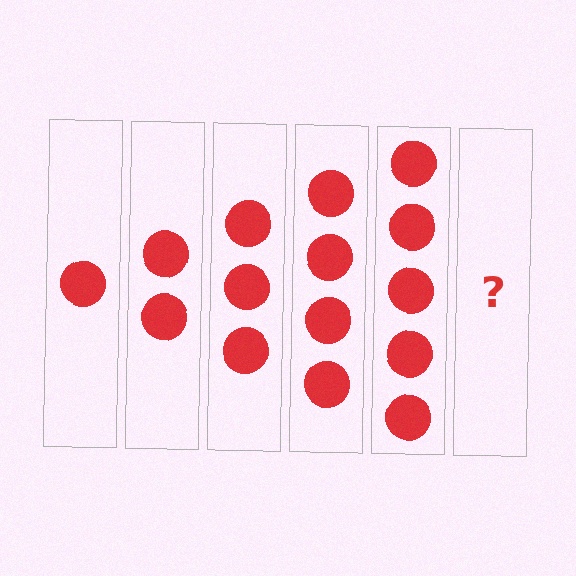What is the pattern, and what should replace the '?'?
The pattern is that each step adds one more circle. The '?' should be 6 circles.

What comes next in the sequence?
The next element should be 6 circles.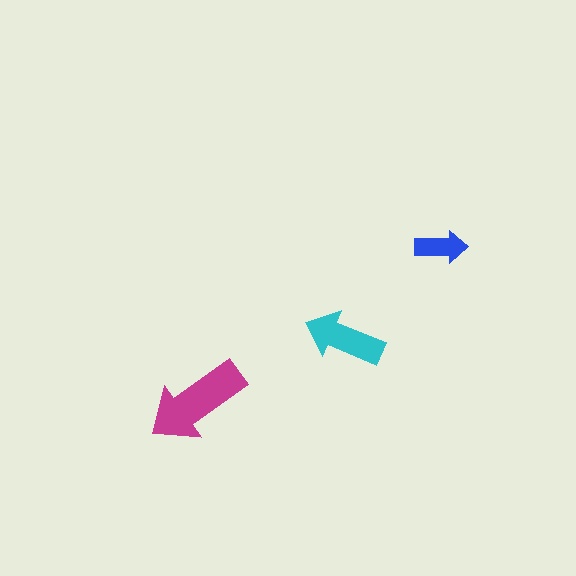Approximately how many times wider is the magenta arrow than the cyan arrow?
About 1.5 times wider.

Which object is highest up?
The blue arrow is topmost.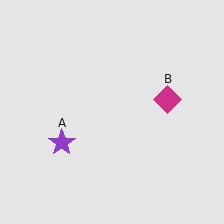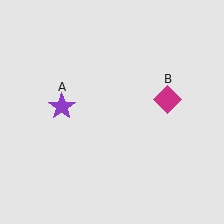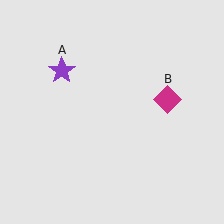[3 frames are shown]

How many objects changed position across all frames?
1 object changed position: purple star (object A).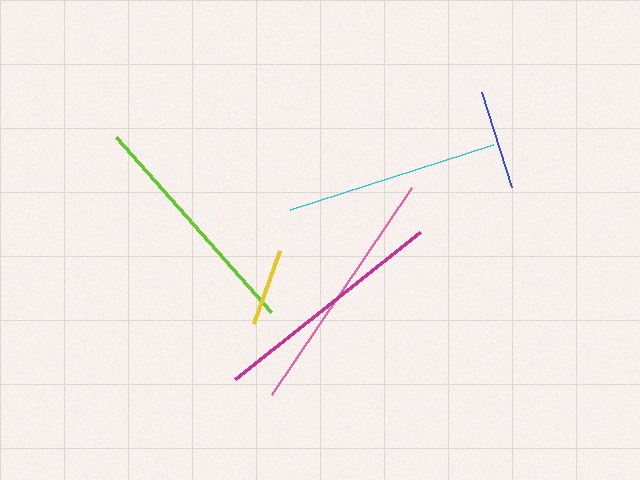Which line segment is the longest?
The pink line is the longest at approximately 250 pixels.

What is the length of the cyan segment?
The cyan segment is approximately 213 pixels long.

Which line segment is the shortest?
The yellow line is the shortest at approximately 77 pixels.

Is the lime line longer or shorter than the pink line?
The pink line is longer than the lime line.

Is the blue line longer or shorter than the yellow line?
The blue line is longer than the yellow line.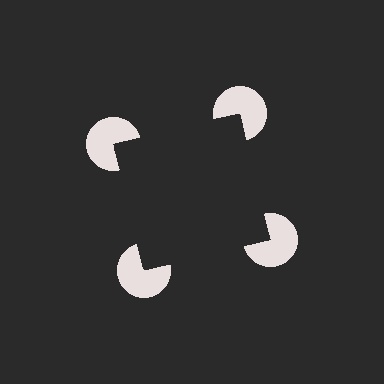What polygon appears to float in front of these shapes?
An illusory square — its edges are inferred from the aligned wedge cuts in the pac-man discs, not physically drawn.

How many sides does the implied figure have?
4 sides.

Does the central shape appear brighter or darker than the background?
It typically appears slightly darker than the background, even though no actual brightness change is drawn.